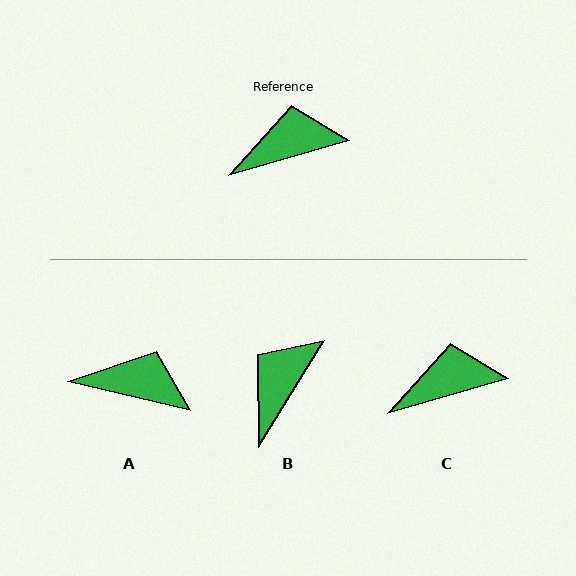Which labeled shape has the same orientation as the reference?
C.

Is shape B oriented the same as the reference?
No, it is off by about 43 degrees.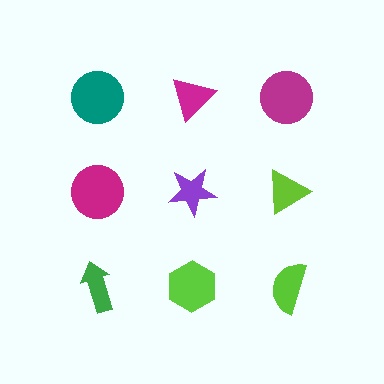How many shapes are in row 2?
3 shapes.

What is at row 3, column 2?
A lime hexagon.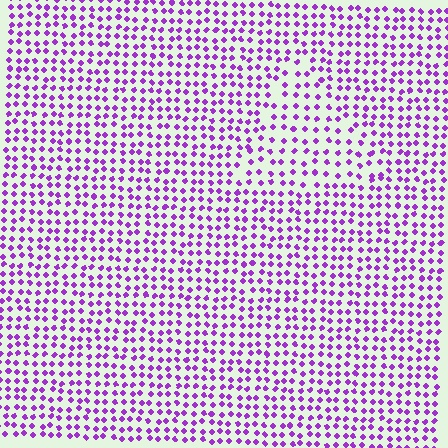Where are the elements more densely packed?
The elements are more densely packed outside the triangle boundary.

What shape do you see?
I see a triangle.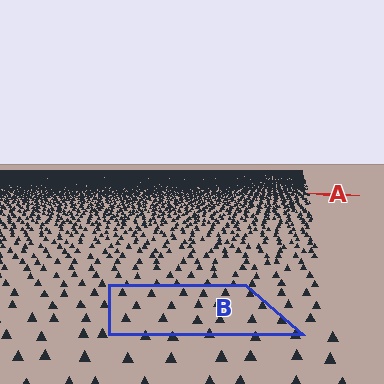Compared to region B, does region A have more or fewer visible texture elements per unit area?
Region A has more texture elements per unit area — they are packed more densely because it is farther away.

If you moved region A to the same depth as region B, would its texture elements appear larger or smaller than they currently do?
They would appear larger. At a closer depth, the same texture elements are projected at a bigger on-screen size.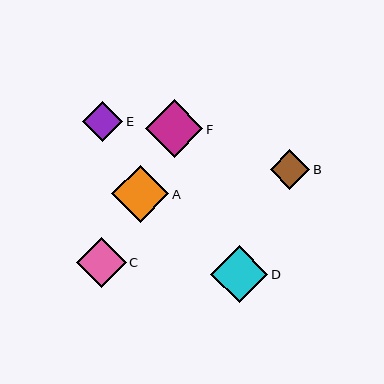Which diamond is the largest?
Diamond F is the largest with a size of approximately 58 pixels.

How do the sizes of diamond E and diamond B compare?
Diamond E and diamond B are approximately the same size.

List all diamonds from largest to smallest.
From largest to smallest: F, A, D, C, E, B.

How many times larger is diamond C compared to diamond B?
Diamond C is approximately 1.2 times the size of diamond B.